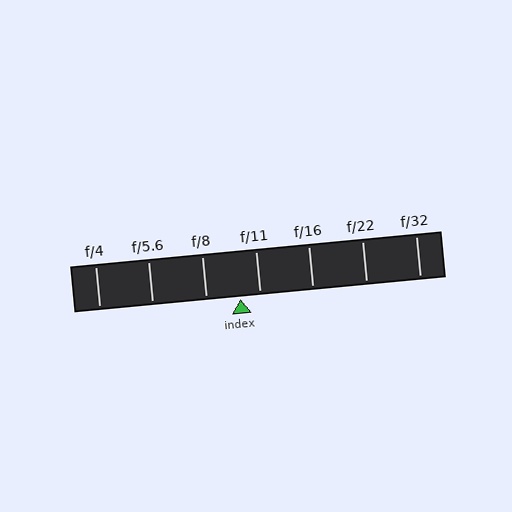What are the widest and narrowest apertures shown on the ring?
The widest aperture shown is f/4 and the narrowest is f/32.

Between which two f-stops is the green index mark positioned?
The index mark is between f/8 and f/11.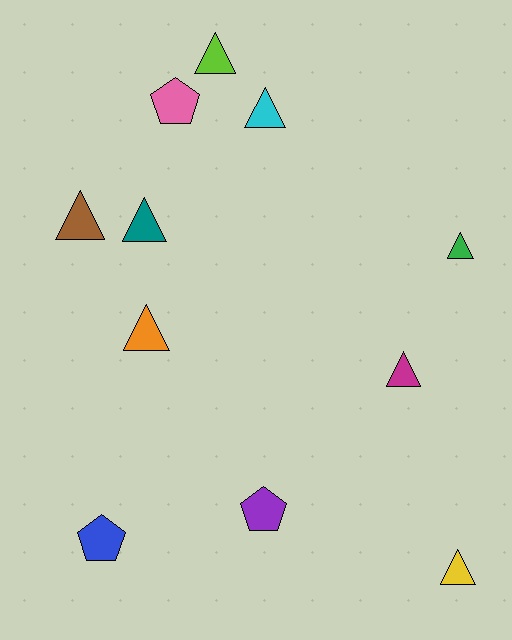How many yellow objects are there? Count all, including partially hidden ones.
There is 1 yellow object.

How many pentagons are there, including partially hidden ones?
There are 3 pentagons.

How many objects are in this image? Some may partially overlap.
There are 11 objects.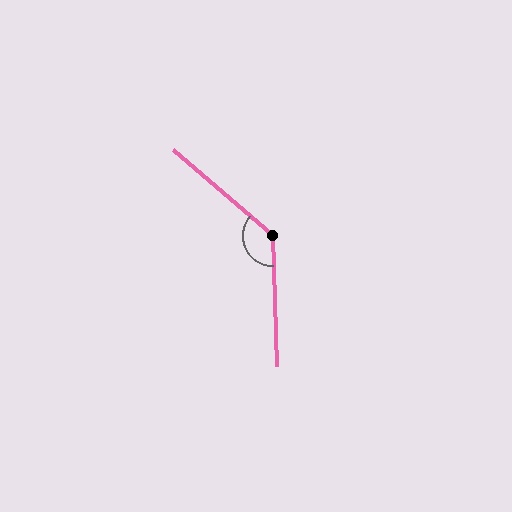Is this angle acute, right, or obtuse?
It is obtuse.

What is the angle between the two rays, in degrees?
Approximately 133 degrees.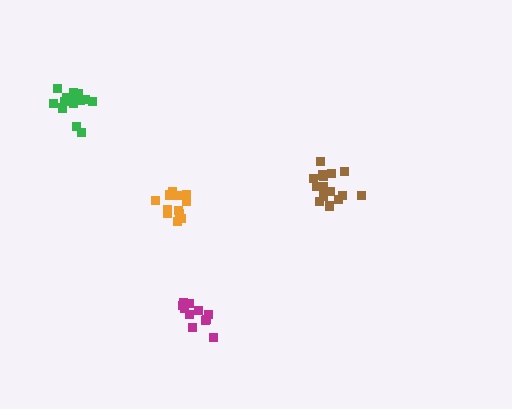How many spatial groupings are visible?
There are 4 spatial groupings.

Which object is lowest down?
The magenta cluster is bottommost.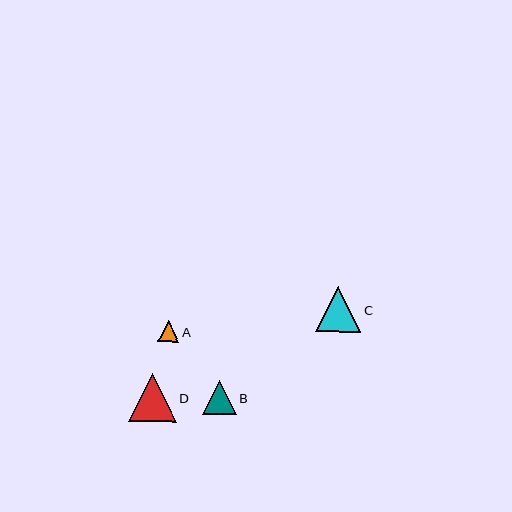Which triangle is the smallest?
Triangle A is the smallest with a size of approximately 21 pixels.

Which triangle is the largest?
Triangle D is the largest with a size of approximately 48 pixels.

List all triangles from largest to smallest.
From largest to smallest: D, C, B, A.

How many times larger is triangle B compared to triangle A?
Triangle B is approximately 1.6 times the size of triangle A.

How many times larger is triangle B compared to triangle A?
Triangle B is approximately 1.6 times the size of triangle A.